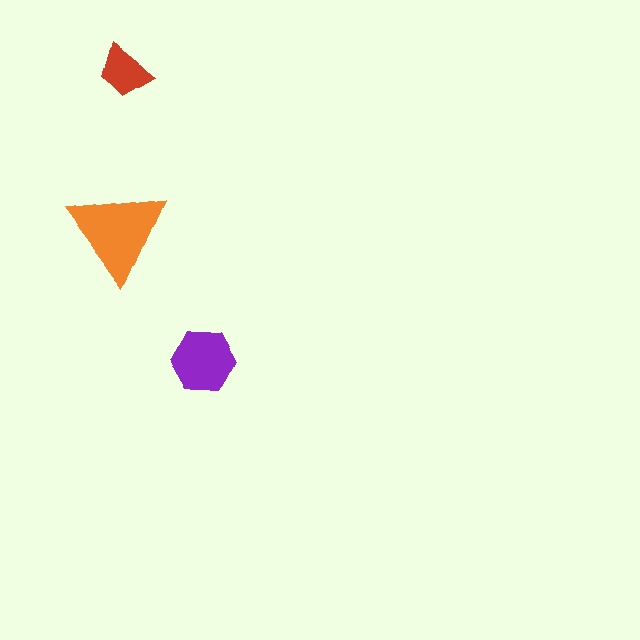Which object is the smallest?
The red trapezoid.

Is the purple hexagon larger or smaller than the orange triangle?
Smaller.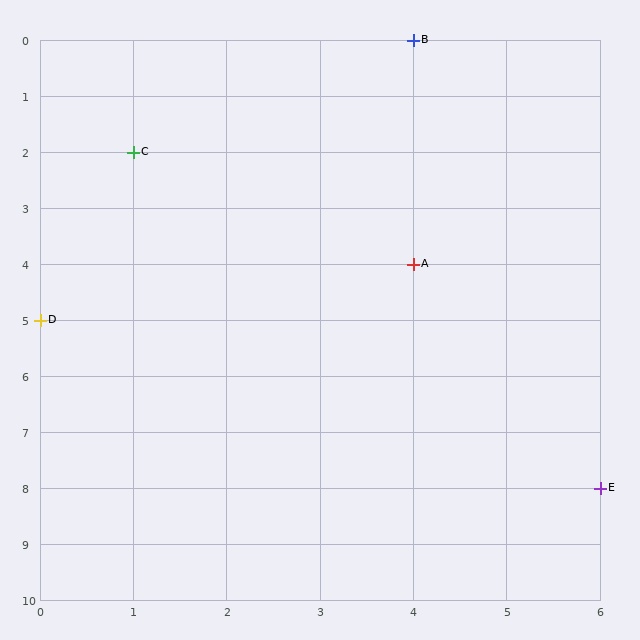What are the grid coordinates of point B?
Point B is at grid coordinates (4, 0).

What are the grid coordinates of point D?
Point D is at grid coordinates (0, 5).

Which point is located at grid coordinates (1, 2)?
Point C is at (1, 2).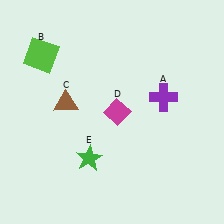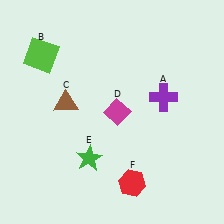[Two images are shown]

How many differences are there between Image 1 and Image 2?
There is 1 difference between the two images.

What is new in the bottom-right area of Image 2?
A red hexagon (F) was added in the bottom-right area of Image 2.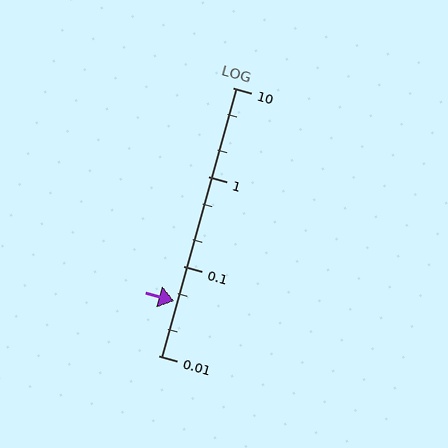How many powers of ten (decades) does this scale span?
The scale spans 3 decades, from 0.01 to 10.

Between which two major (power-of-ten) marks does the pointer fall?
The pointer is between 0.01 and 0.1.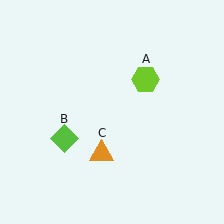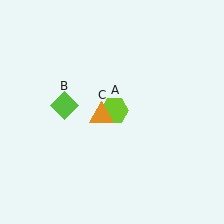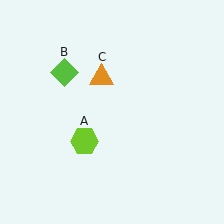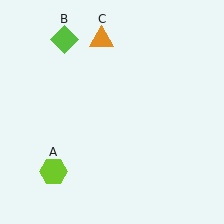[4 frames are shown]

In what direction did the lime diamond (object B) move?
The lime diamond (object B) moved up.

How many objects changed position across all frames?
3 objects changed position: lime hexagon (object A), lime diamond (object B), orange triangle (object C).